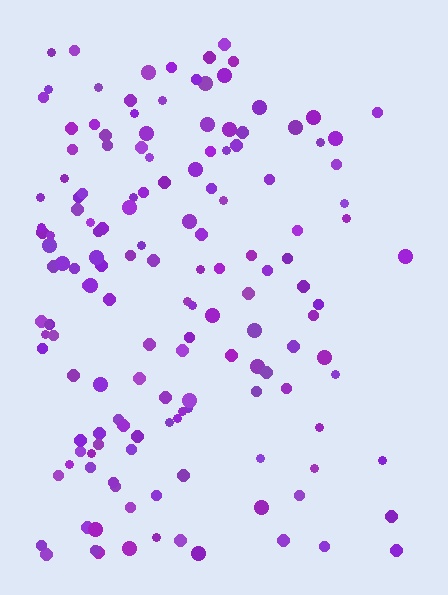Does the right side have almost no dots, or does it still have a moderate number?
Still a moderate number, just noticeably fewer than the left.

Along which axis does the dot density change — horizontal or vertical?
Horizontal.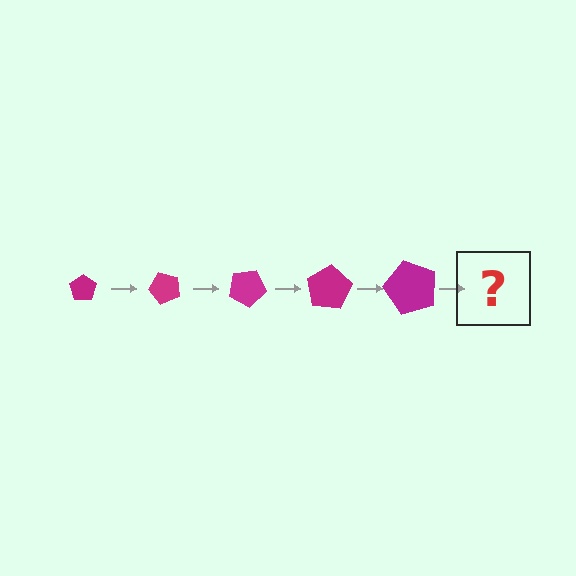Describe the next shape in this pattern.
It should be a pentagon, larger than the previous one and rotated 250 degrees from the start.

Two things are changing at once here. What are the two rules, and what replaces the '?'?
The two rules are that the pentagon grows larger each step and it rotates 50 degrees each step. The '?' should be a pentagon, larger than the previous one and rotated 250 degrees from the start.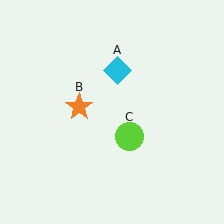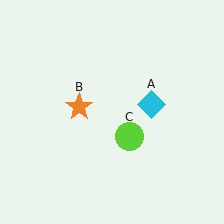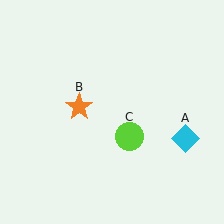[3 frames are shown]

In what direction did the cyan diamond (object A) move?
The cyan diamond (object A) moved down and to the right.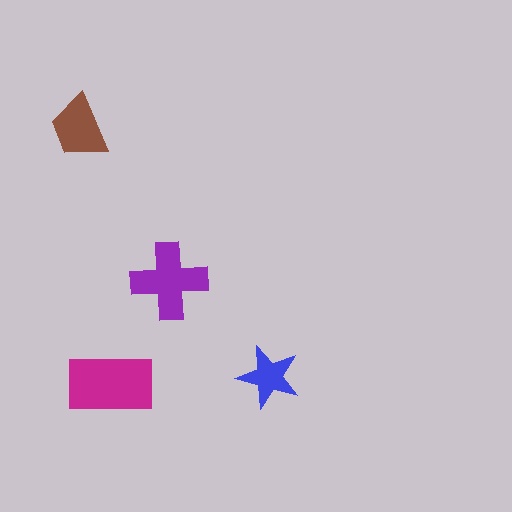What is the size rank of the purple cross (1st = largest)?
2nd.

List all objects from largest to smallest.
The magenta rectangle, the purple cross, the brown trapezoid, the blue star.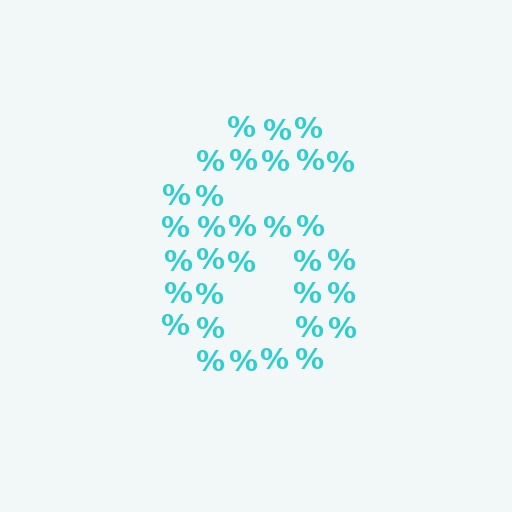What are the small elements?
The small elements are percent signs.